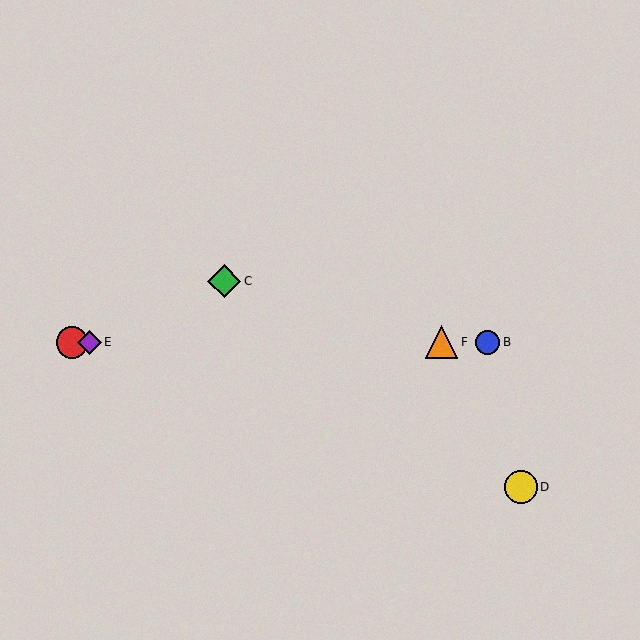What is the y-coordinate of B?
Object B is at y≈342.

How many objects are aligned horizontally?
4 objects (A, B, E, F) are aligned horizontally.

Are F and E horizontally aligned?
Yes, both are at y≈342.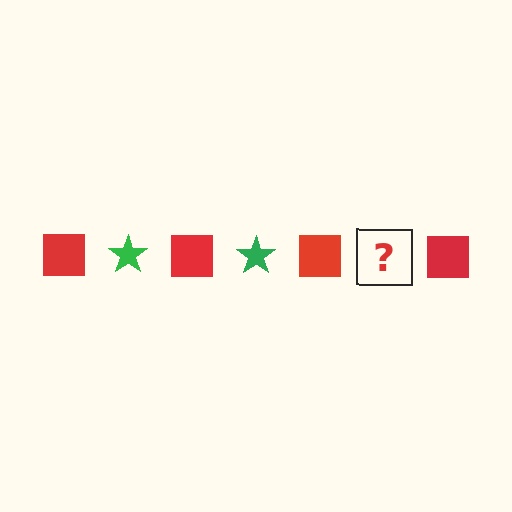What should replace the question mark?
The question mark should be replaced with a green star.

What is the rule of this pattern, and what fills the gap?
The rule is that the pattern alternates between red square and green star. The gap should be filled with a green star.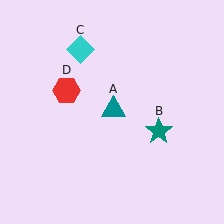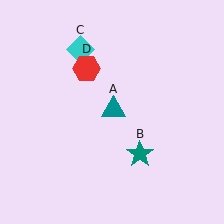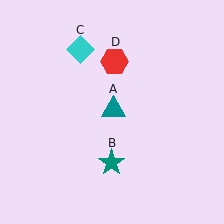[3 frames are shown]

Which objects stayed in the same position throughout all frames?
Teal triangle (object A) and cyan diamond (object C) remained stationary.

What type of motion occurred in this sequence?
The teal star (object B), red hexagon (object D) rotated clockwise around the center of the scene.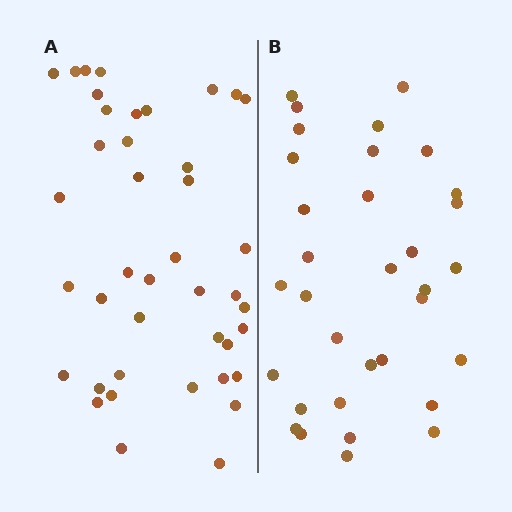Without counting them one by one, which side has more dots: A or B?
Region A (the left region) has more dots.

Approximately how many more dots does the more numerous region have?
Region A has roughly 8 or so more dots than region B.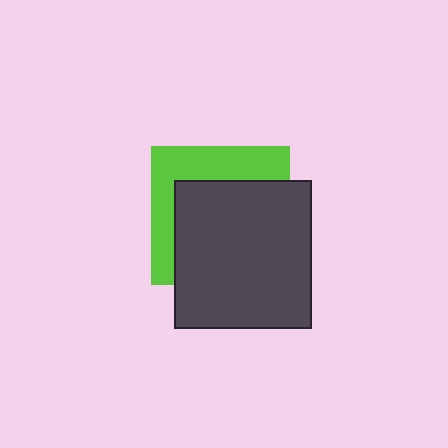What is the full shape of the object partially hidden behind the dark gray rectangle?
The partially hidden object is a lime square.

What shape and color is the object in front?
The object in front is a dark gray rectangle.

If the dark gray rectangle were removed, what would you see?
You would see the complete lime square.